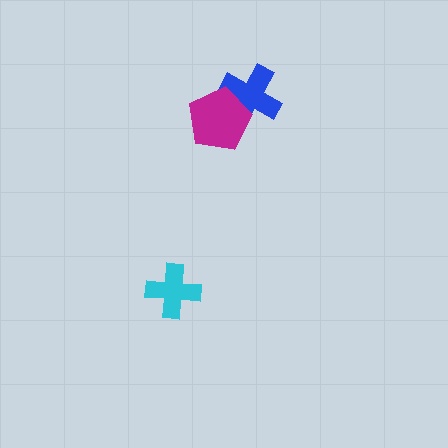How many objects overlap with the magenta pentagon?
1 object overlaps with the magenta pentagon.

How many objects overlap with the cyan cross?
0 objects overlap with the cyan cross.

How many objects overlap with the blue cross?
1 object overlaps with the blue cross.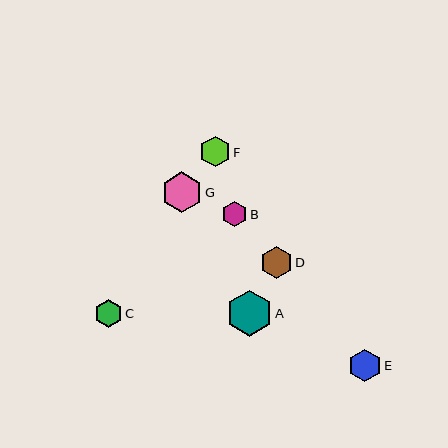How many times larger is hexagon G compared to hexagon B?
Hexagon G is approximately 1.6 times the size of hexagon B.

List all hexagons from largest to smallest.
From largest to smallest: A, G, E, D, F, C, B.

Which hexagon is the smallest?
Hexagon B is the smallest with a size of approximately 26 pixels.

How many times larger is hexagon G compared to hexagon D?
Hexagon G is approximately 1.3 times the size of hexagon D.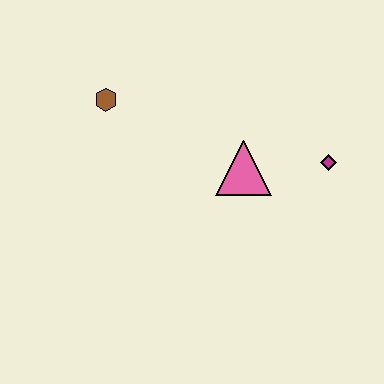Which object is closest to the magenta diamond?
The pink triangle is closest to the magenta diamond.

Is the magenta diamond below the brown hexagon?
Yes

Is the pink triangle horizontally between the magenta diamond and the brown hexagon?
Yes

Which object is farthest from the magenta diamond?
The brown hexagon is farthest from the magenta diamond.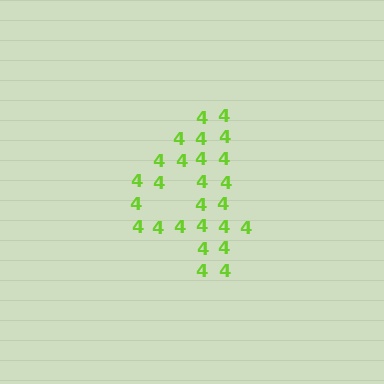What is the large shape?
The large shape is the digit 4.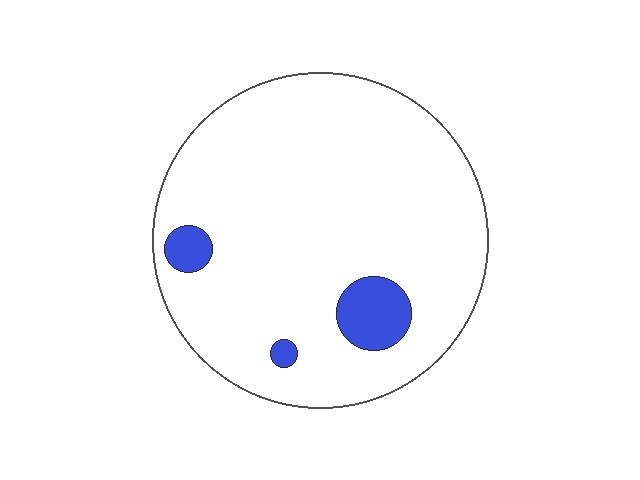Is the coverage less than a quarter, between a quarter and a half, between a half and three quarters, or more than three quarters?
Less than a quarter.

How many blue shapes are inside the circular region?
3.